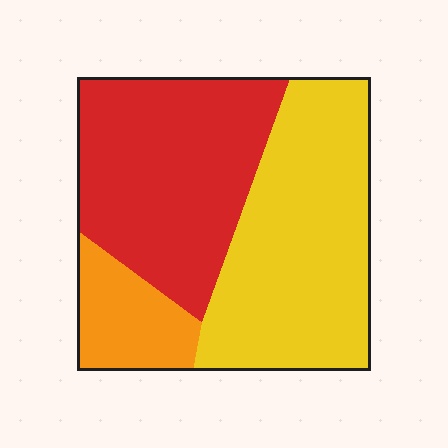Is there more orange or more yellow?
Yellow.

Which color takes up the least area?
Orange, at roughly 15%.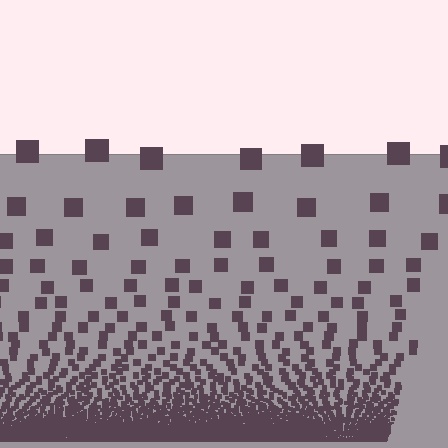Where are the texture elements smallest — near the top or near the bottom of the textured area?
Near the bottom.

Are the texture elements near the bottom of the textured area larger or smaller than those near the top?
Smaller. The gradient is inverted — elements near the bottom are smaller and denser.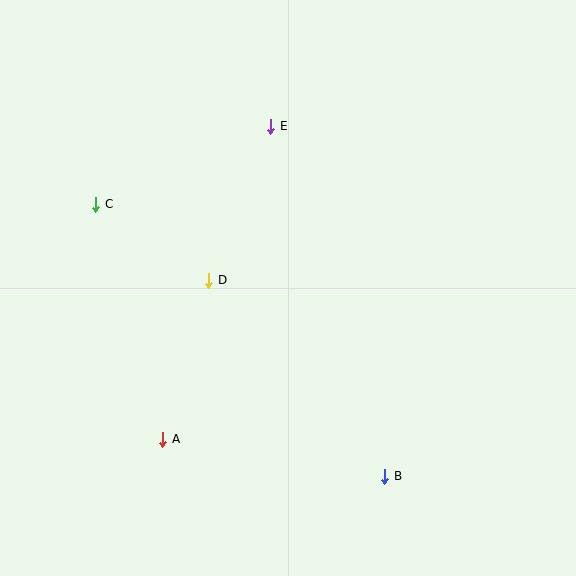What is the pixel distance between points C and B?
The distance between C and B is 397 pixels.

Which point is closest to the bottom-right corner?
Point B is closest to the bottom-right corner.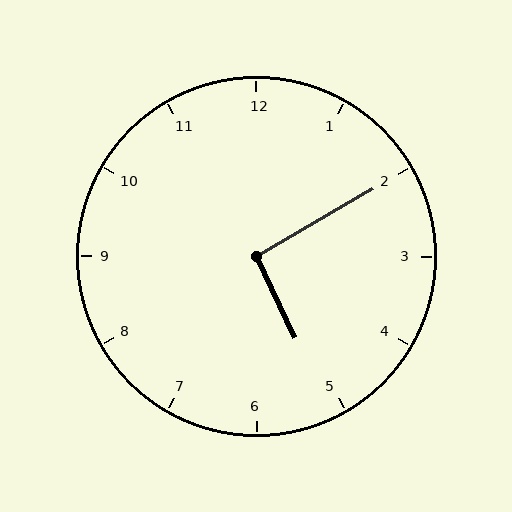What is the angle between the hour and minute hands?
Approximately 95 degrees.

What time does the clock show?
5:10.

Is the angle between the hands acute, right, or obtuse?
It is right.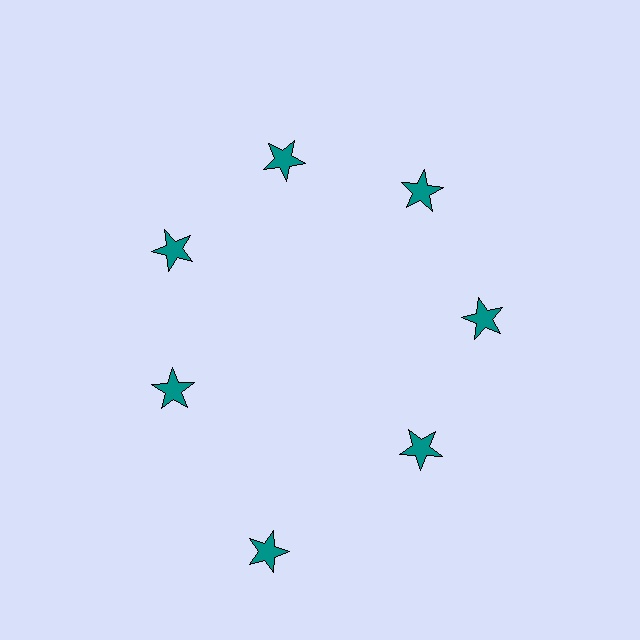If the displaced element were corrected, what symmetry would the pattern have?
It would have 7-fold rotational symmetry — the pattern would map onto itself every 51 degrees.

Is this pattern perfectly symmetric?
No. The 7 teal stars are arranged in a ring, but one element near the 6 o'clock position is pushed outward from the center, breaking the 7-fold rotational symmetry.